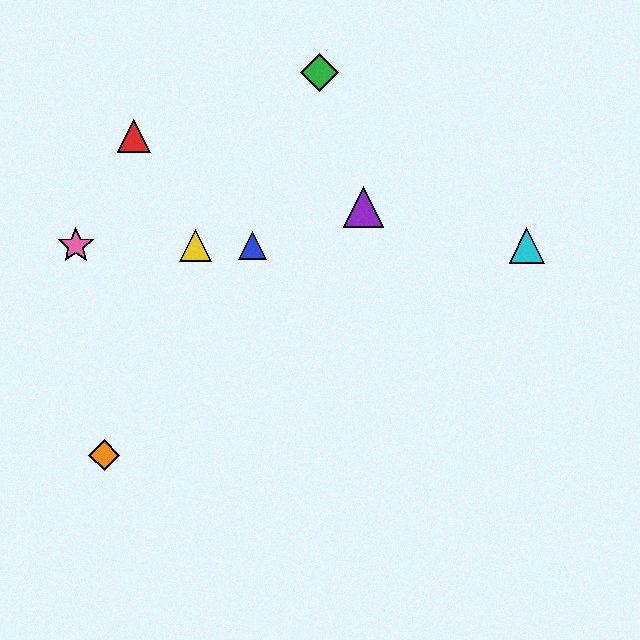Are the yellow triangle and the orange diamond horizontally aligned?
No, the yellow triangle is at y≈246 and the orange diamond is at y≈455.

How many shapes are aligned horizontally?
4 shapes (the blue triangle, the yellow triangle, the cyan triangle, the pink star) are aligned horizontally.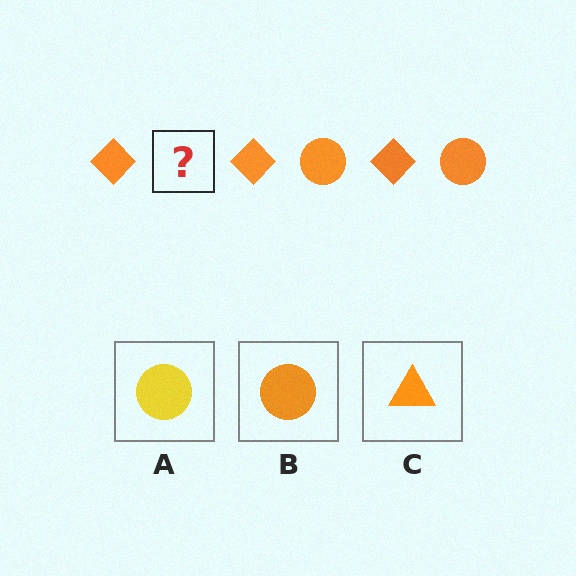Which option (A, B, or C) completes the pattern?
B.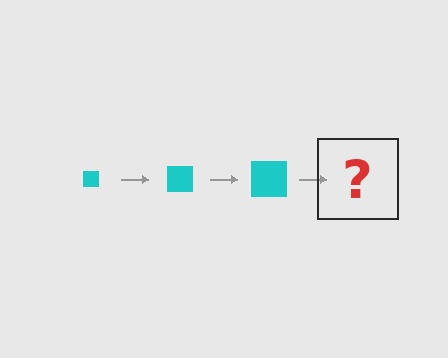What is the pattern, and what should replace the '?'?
The pattern is that the square gets progressively larger each step. The '?' should be a cyan square, larger than the previous one.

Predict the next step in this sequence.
The next step is a cyan square, larger than the previous one.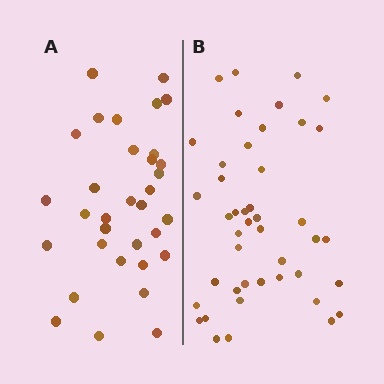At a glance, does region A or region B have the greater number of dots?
Region B (the right region) has more dots.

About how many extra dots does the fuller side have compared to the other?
Region B has roughly 12 or so more dots than region A.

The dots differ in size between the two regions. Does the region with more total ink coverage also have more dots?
No. Region A has more total ink coverage because its dots are larger, but region B actually contains more individual dots. Total area can be misleading — the number of items is what matters here.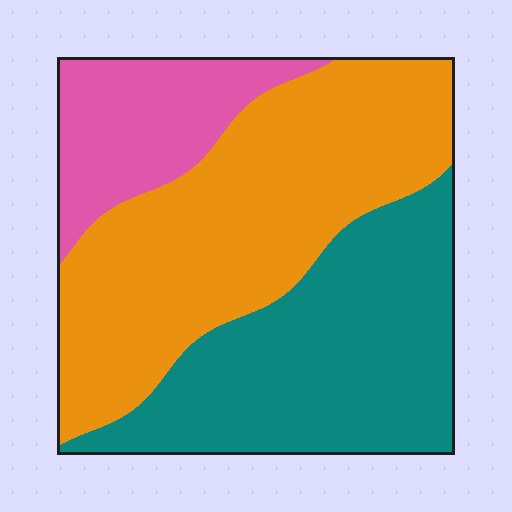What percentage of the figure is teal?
Teal covers 37% of the figure.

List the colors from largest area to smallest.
From largest to smallest: orange, teal, pink.